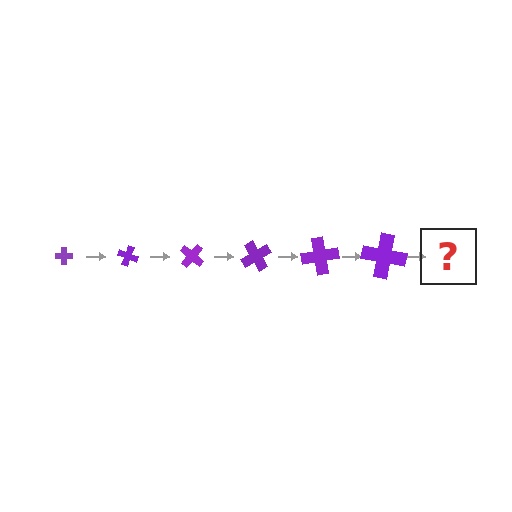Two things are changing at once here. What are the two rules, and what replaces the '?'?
The two rules are that the cross grows larger each step and it rotates 20 degrees each step. The '?' should be a cross, larger than the previous one and rotated 120 degrees from the start.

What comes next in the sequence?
The next element should be a cross, larger than the previous one and rotated 120 degrees from the start.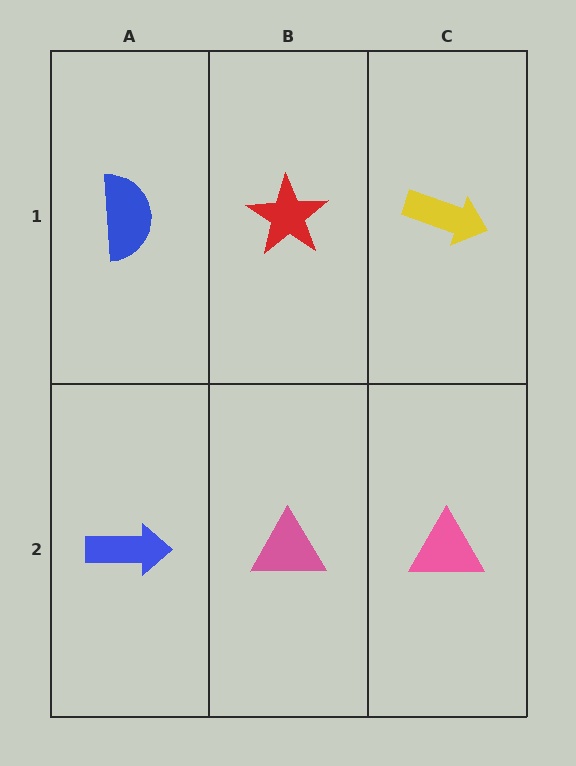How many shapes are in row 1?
3 shapes.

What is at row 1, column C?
A yellow arrow.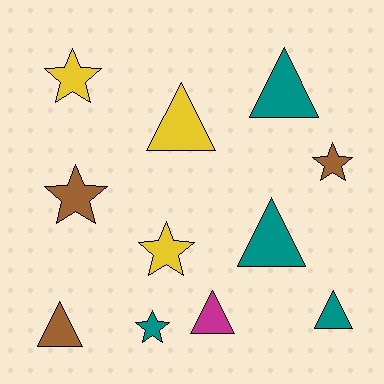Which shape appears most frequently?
Triangle, with 6 objects.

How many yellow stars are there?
There are 2 yellow stars.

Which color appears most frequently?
Teal, with 4 objects.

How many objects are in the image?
There are 11 objects.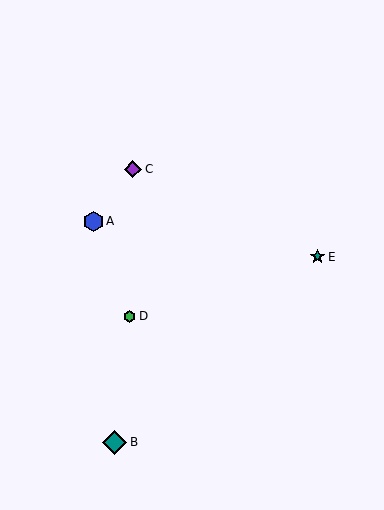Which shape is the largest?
The teal diamond (labeled B) is the largest.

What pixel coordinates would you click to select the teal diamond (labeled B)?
Click at (115, 442) to select the teal diamond B.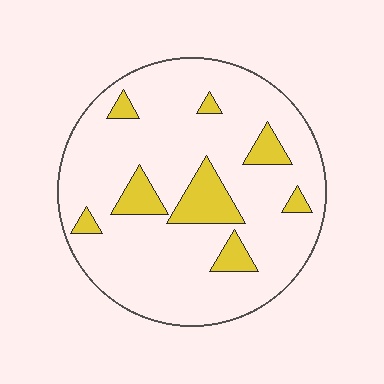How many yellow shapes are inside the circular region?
8.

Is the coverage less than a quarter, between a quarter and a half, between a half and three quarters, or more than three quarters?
Less than a quarter.